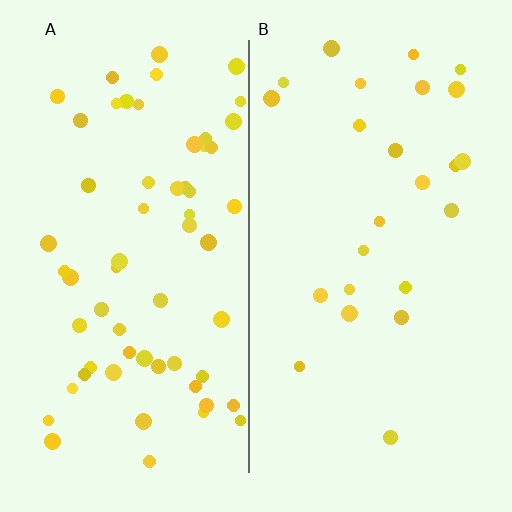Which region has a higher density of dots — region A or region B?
A (the left).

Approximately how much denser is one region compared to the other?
Approximately 2.5× — region A over region B.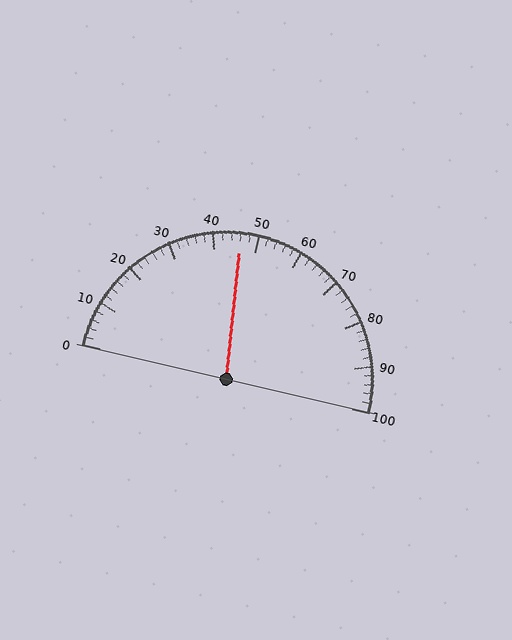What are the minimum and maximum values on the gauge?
The gauge ranges from 0 to 100.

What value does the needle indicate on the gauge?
The needle indicates approximately 46.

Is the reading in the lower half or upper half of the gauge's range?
The reading is in the lower half of the range (0 to 100).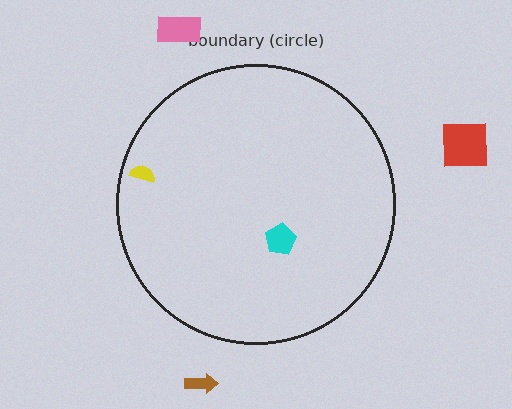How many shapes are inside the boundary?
2 inside, 3 outside.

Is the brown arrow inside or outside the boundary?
Outside.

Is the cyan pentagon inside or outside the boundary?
Inside.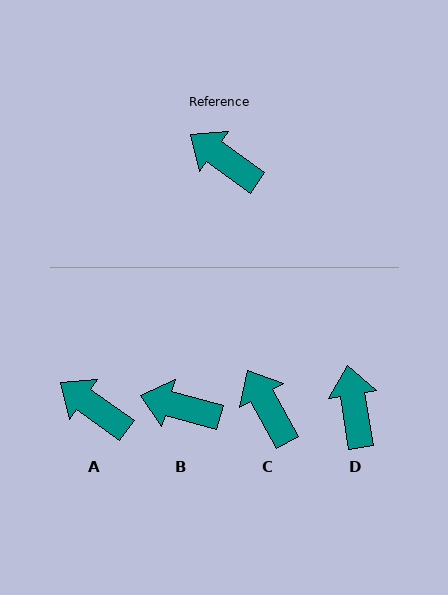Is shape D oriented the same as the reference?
No, it is off by about 45 degrees.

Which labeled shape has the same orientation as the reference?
A.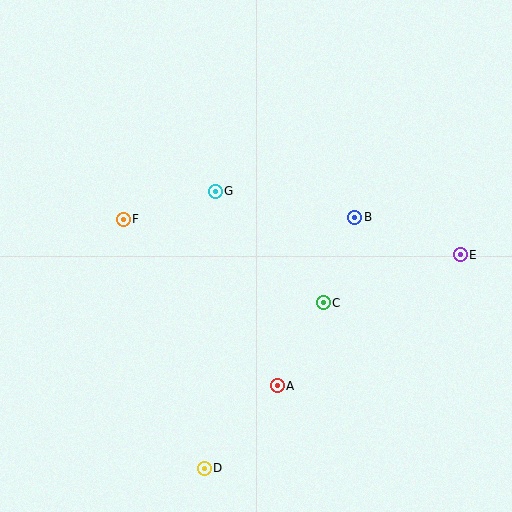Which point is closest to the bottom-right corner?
Point E is closest to the bottom-right corner.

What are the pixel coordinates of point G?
Point G is at (215, 191).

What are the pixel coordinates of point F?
Point F is at (123, 219).